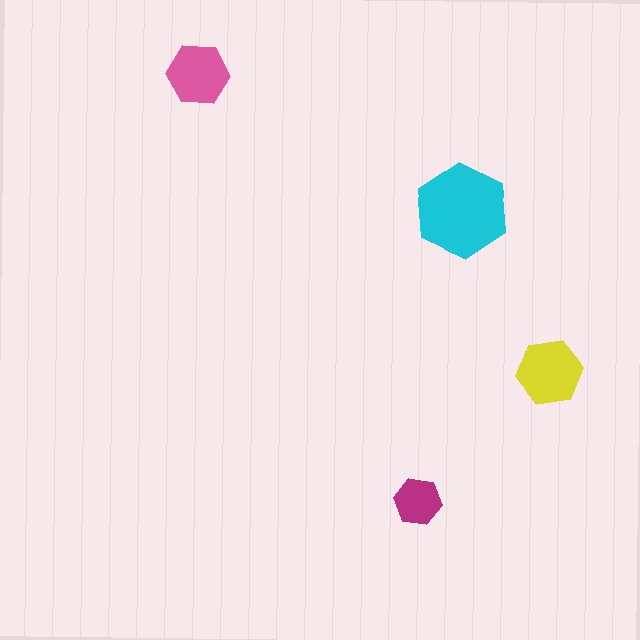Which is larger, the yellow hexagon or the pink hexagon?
The yellow one.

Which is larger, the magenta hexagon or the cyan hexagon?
The cyan one.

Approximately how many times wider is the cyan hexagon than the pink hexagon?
About 1.5 times wider.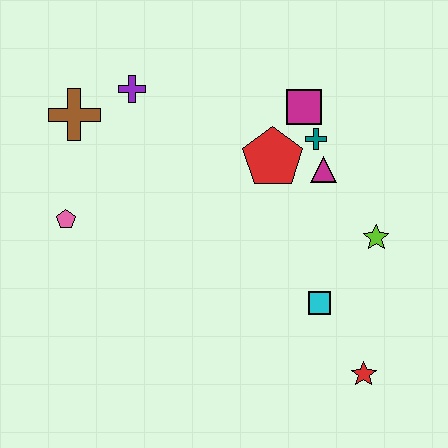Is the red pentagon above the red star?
Yes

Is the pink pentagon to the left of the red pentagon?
Yes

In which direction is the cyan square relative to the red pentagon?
The cyan square is below the red pentagon.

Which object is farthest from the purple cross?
The red star is farthest from the purple cross.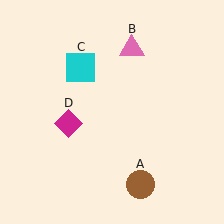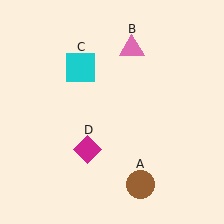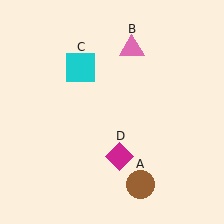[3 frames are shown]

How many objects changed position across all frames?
1 object changed position: magenta diamond (object D).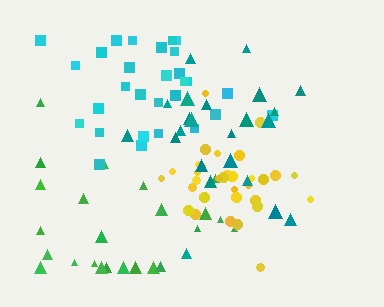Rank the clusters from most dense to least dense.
yellow, cyan, teal, green.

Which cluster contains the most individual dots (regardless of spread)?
Yellow (34).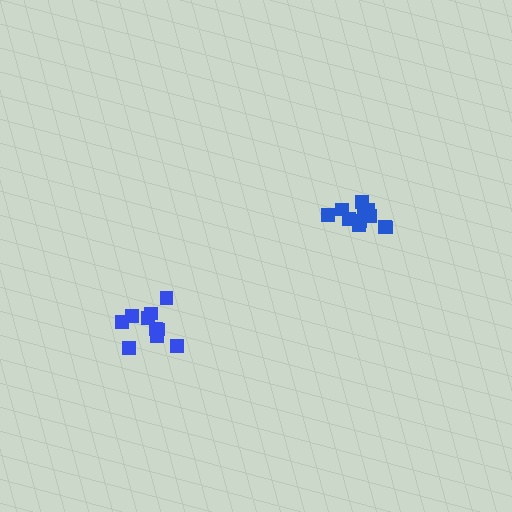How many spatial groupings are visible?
There are 2 spatial groupings.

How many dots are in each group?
Group 1: 10 dots, Group 2: 11 dots (21 total).